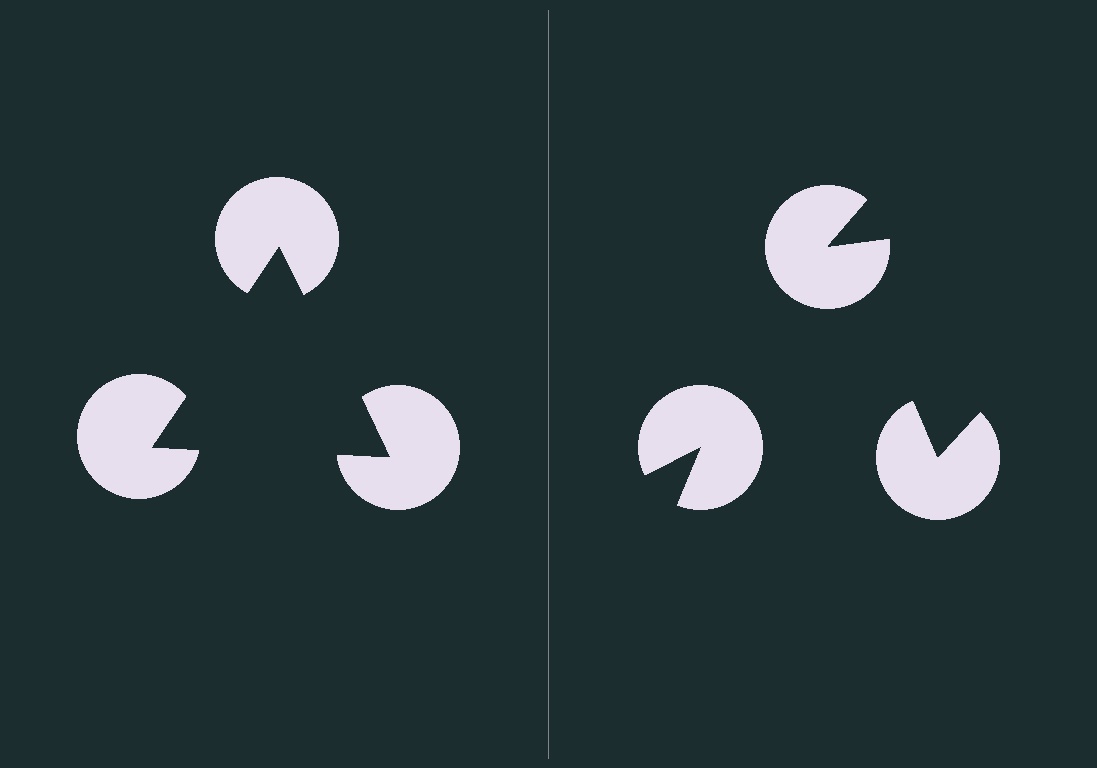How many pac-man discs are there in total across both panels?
6 — 3 on each side.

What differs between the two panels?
The pac-man discs are positioned identically on both sides; only the wedge orientations differ. On the left they align to a triangle; on the right they are misaligned.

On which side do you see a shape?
An illusory triangle appears on the left side. On the right side the wedge cuts are rotated, so no coherent shape forms.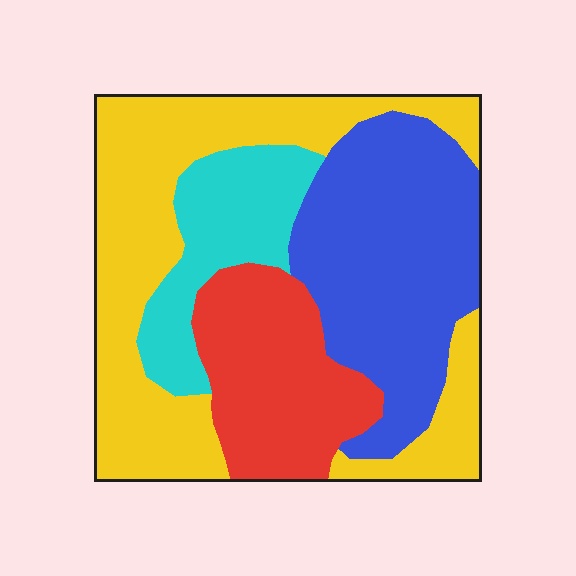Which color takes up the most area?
Yellow, at roughly 40%.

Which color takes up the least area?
Cyan, at roughly 15%.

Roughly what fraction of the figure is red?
Red takes up less than a quarter of the figure.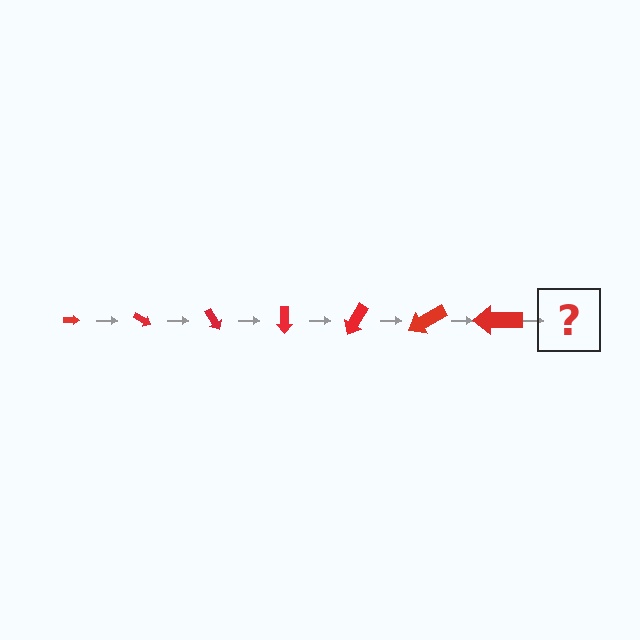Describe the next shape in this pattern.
It should be an arrow, larger than the previous one and rotated 210 degrees from the start.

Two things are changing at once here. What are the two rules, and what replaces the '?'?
The two rules are that the arrow grows larger each step and it rotates 30 degrees each step. The '?' should be an arrow, larger than the previous one and rotated 210 degrees from the start.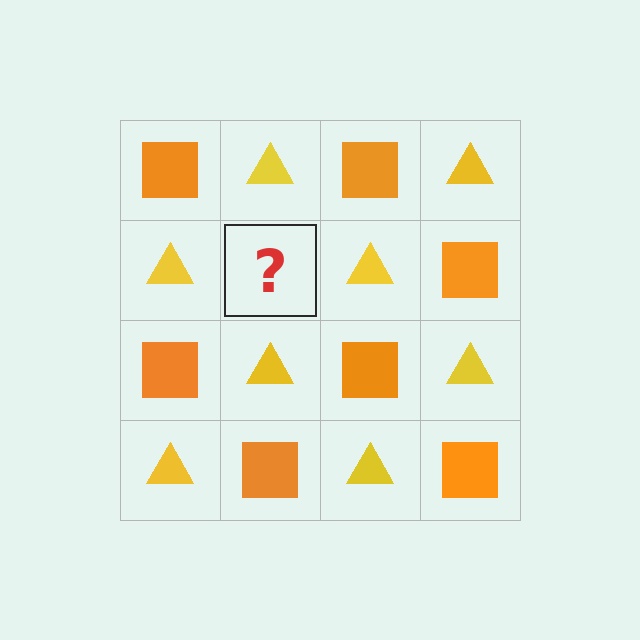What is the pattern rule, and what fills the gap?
The rule is that it alternates orange square and yellow triangle in a checkerboard pattern. The gap should be filled with an orange square.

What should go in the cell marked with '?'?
The missing cell should contain an orange square.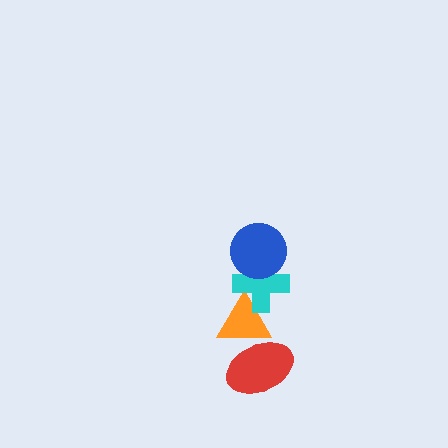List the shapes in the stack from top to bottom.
From top to bottom: the blue circle, the cyan cross, the orange triangle, the red ellipse.